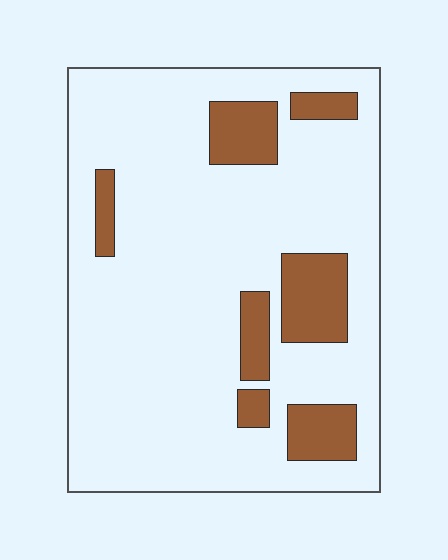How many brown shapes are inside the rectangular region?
7.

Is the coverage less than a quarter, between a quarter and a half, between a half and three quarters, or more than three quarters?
Less than a quarter.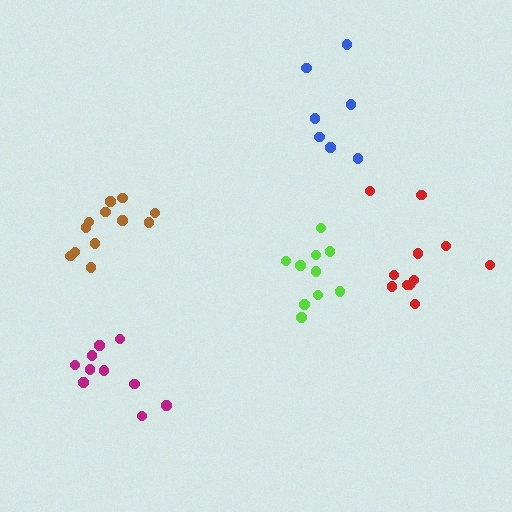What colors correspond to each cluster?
The clusters are colored: lime, brown, red, magenta, blue.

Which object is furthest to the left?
The brown cluster is leftmost.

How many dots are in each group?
Group 1: 10 dots, Group 2: 12 dots, Group 3: 11 dots, Group 4: 10 dots, Group 5: 7 dots (50 total).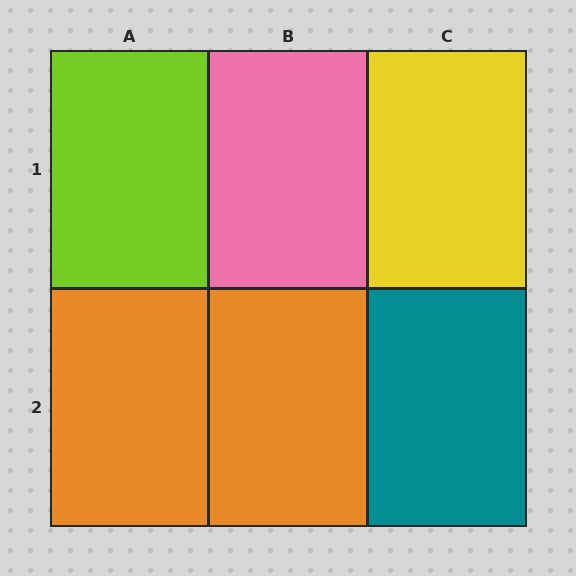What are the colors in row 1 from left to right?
Lime, pink, yellow.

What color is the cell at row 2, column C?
Teal.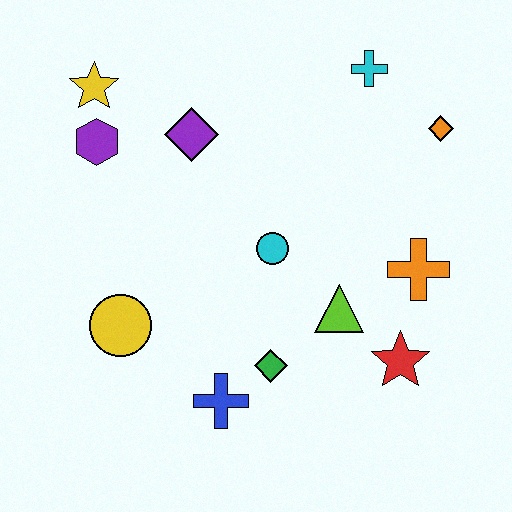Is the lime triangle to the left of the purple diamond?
No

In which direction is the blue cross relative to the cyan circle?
The blue cross is below the cyan circle.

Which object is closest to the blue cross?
The green diamond is closest to the blue cross.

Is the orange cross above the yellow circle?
Yes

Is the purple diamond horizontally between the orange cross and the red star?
No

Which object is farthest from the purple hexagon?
The red star is farthest from the purple hexagon.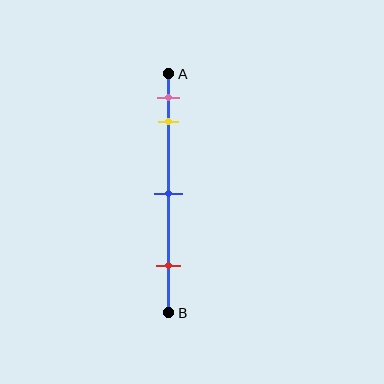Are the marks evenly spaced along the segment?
No, the marks are not evenly spaced.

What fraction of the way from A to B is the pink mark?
The pink mark is approximately 10% (0.1) of the way from A to B.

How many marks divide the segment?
There are 4 marks dividing the segment.